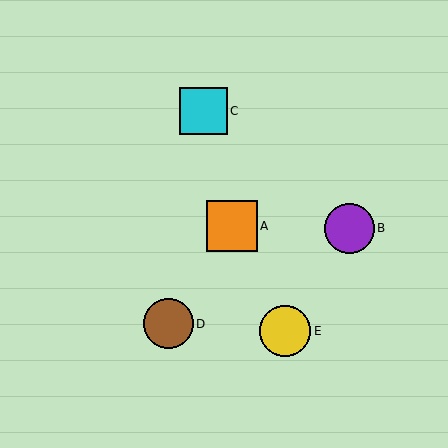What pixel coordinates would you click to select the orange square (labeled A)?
Click at (232, 226) to select the orange square A.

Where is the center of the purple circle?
The center of the purple circle is at (349, 228).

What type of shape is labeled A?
Shape A is an orange square.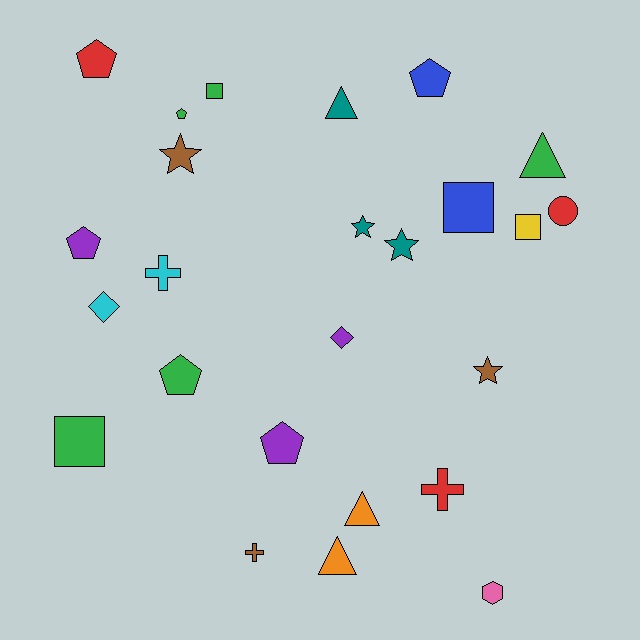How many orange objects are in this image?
There are 2 orange objects.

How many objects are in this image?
There are 25 objects.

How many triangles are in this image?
There are 4 triangles.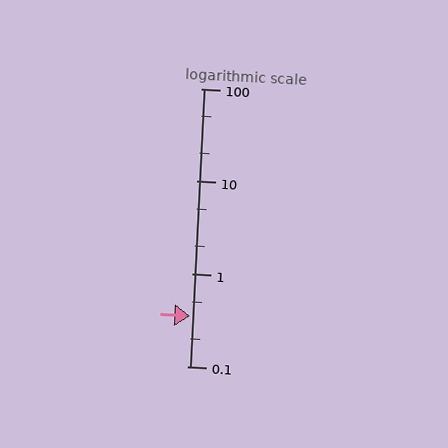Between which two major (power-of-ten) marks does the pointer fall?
The pointer is between 0.1 and 1.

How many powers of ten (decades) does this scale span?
The scale spans 3 decades, from 0.1 to 100.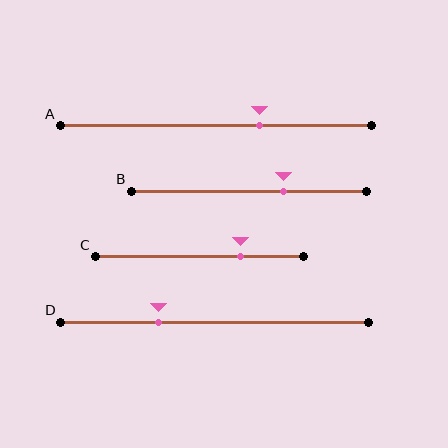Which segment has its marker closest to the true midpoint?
Segment A has its marker closest to the true midpoint.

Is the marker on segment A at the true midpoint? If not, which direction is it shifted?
No, the marker on segment A is shifted to the right by about 14% of the segment length.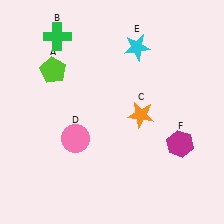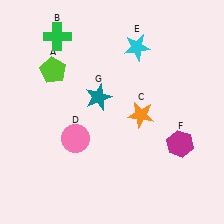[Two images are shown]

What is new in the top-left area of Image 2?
A teal star (G) was added in the top-left area of Image 2.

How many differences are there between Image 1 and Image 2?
There is 1 difference between the two images.